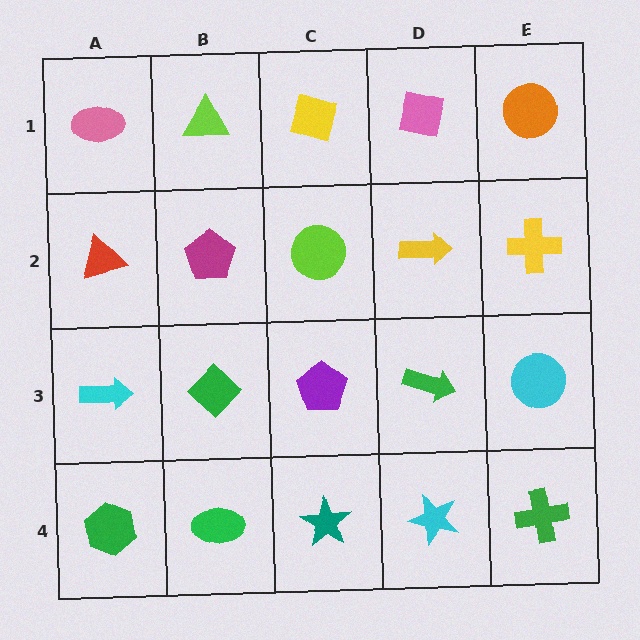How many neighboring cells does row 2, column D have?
4.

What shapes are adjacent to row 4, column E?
A cyan circle (row 3, column E), a cyan star (row 4, column D).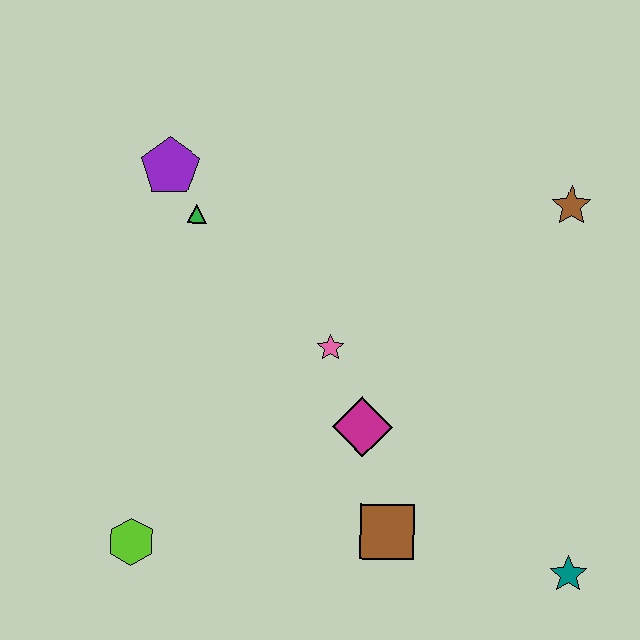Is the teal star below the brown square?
Yes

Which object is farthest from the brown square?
The purple pentagon is farthest from the brown square.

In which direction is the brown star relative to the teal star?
The brown star is above the teal star.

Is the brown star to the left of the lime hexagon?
No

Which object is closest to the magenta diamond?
The pink star is closest to the magenta diamond.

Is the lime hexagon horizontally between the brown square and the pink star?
No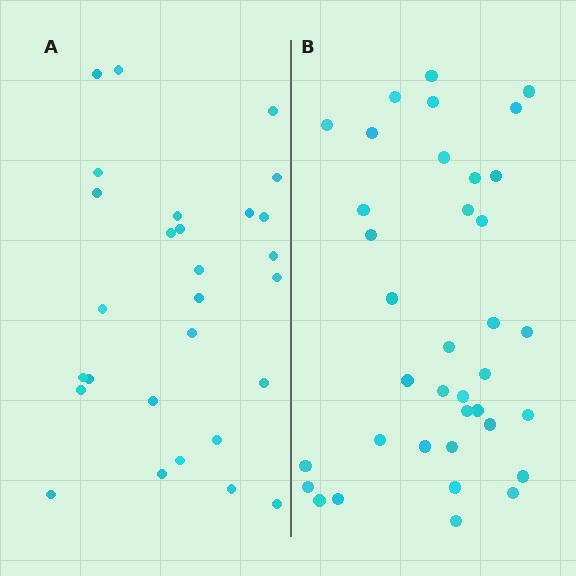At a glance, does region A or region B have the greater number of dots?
Region B (the right region) has more dots.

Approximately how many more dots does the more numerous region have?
Region B has roughly 8 or so more dots than region A.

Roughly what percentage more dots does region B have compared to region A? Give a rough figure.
About 30% more.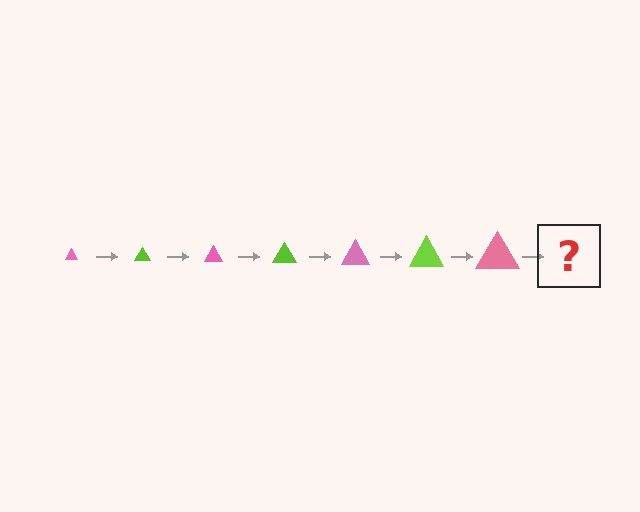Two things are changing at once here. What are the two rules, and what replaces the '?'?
The two rules are that the triangle grows larger each step and the color cycles through pink and lime. The '?' should be a lime triangle, larger than the previous one.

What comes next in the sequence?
The next element should be a lime triangle, larger than the previous one.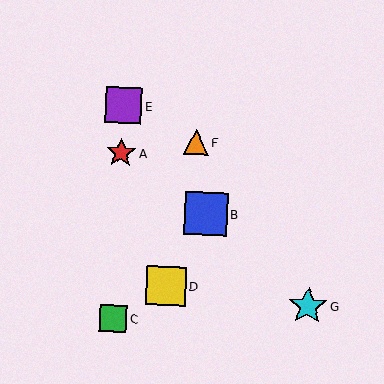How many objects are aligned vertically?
3 objects (A, C, E) are aligned vertically.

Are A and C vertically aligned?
Yes, both are at x≈121.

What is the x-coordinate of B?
Object B is at x≈206.